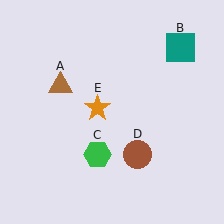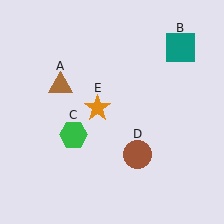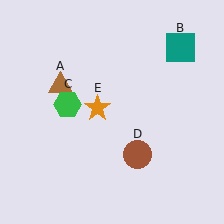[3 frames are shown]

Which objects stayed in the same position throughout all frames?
Brown triangle (object A) and teal square (object B) and brown circle (object D) and orange star (object E) remained stationary.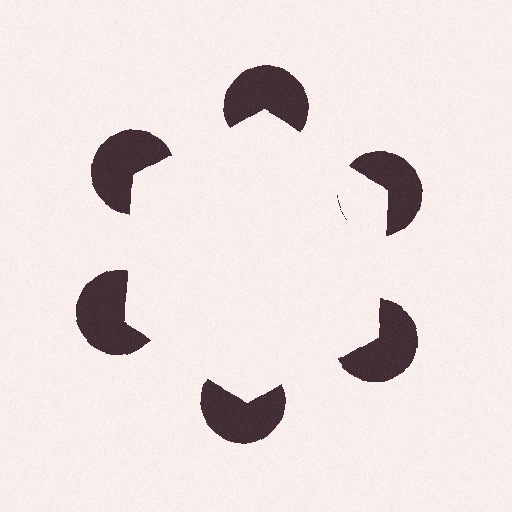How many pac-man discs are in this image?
There are 6 — one at each vertex of the illusory hexagon.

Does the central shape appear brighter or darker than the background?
It typically appears slightly brighter than the background, even though no actual brightness change is drawn.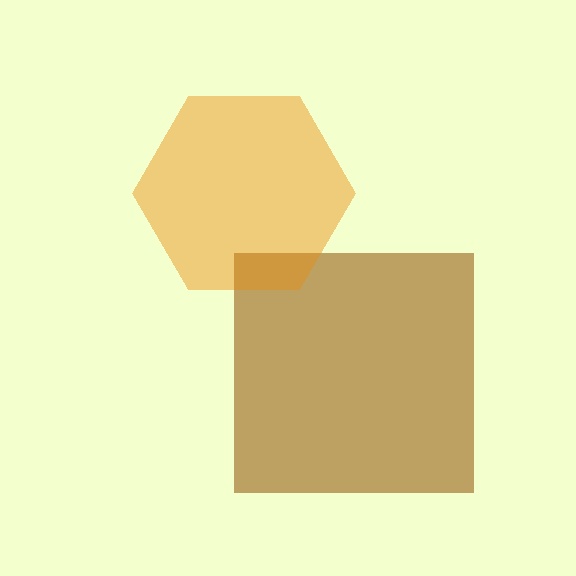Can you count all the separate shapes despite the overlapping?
Yes, there are 2 separate shapes.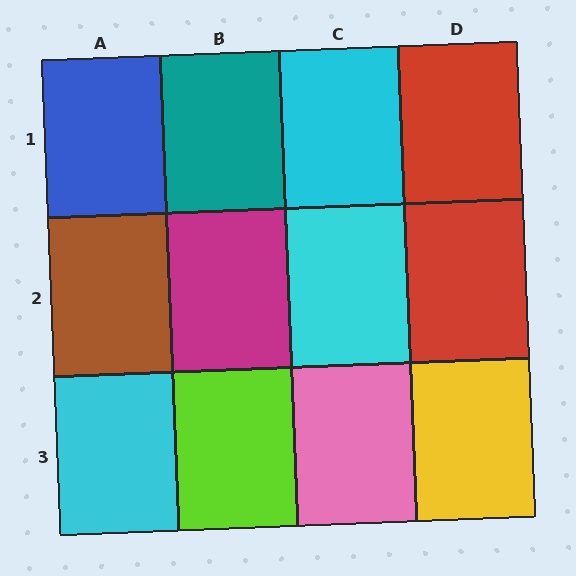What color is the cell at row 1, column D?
Red.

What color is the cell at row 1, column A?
Blue.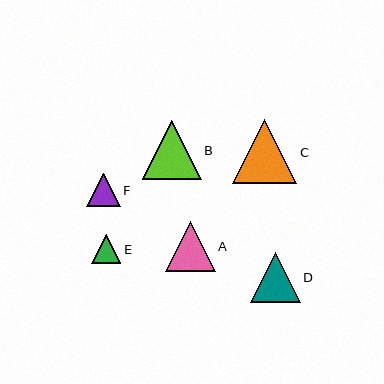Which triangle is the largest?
Triangle C is the largest with a size of approximately 64 pixels.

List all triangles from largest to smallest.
From largest to smallest: C, B, D, A, F, E.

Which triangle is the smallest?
Triangle E is the smallest with a size of approximately 29 pixels.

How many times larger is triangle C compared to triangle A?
Triangle C is approximately 1.3 times the size of triangle A.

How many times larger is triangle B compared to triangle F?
Triangle B is approximately 1.8 times the size of triangle F.